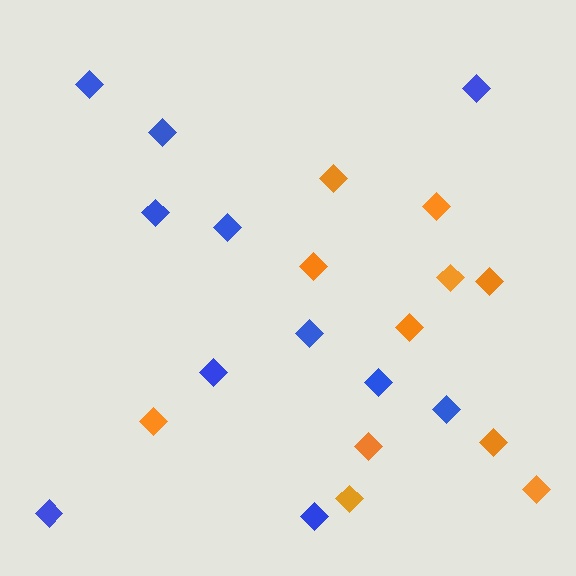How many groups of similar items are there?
There are 2 groups: one group of orange diamonds (11) and one group of blue diamonds (11).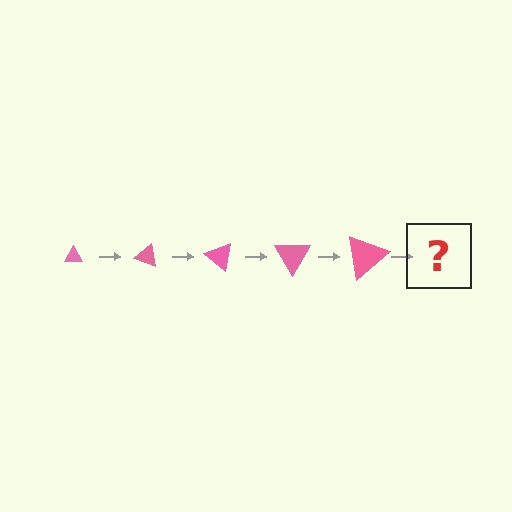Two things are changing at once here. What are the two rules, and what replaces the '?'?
The two rules are that the triangle grows larger each step and it rotates 20 degrees each step. The '?' should be a triangle, larger than the previous one and rotated 100 degrees from the start.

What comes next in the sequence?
The next element should be a triangle, larger than the previous one and rotated 100 degrees from the start.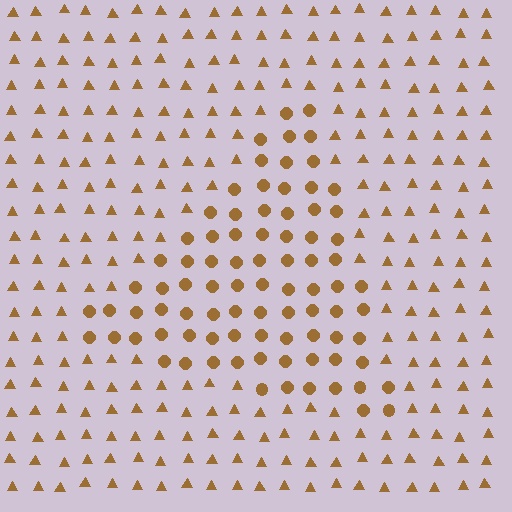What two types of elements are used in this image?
The image uses circles inside the triangle region and triangles outside it.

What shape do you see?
I see a triangle.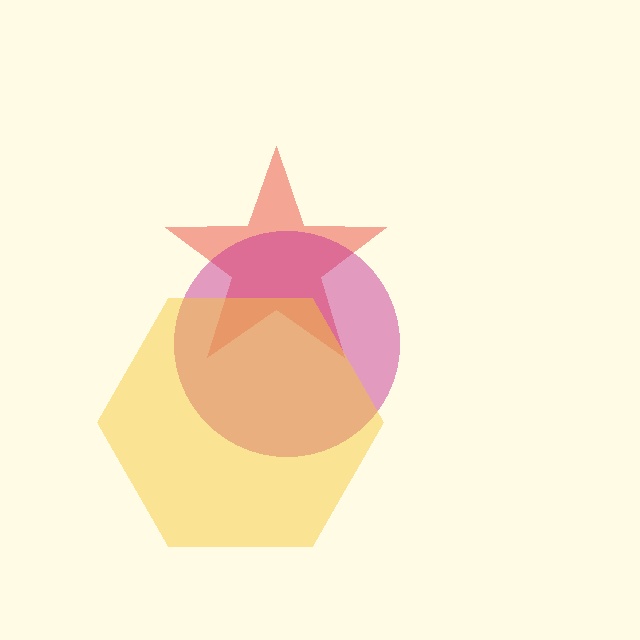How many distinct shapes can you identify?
There are 3 distinct shapes: a red star, a magenta circle, a yellow hexagon.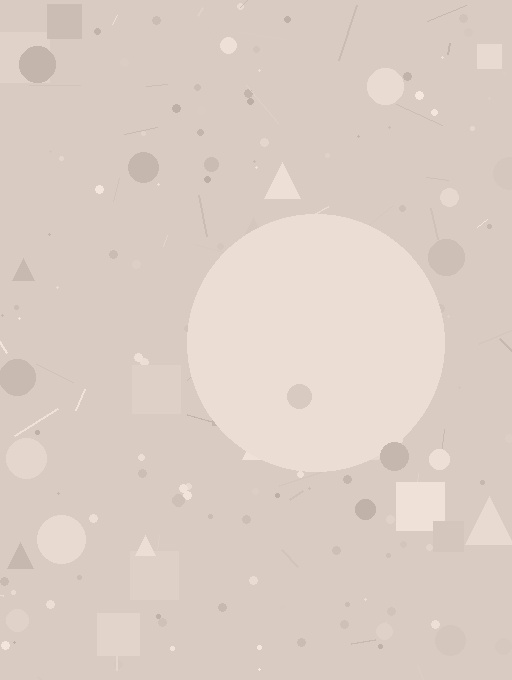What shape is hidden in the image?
A circle is hidden in the image.